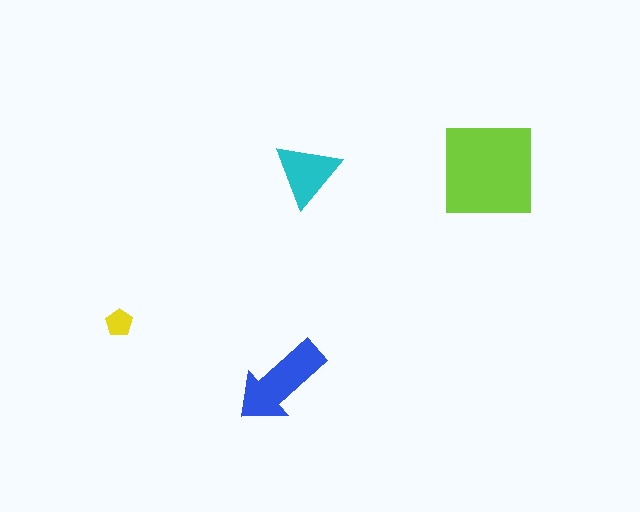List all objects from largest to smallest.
The lime square, the blue arrow, the cyan triangle, the yellow pentagon.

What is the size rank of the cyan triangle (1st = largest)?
3rd.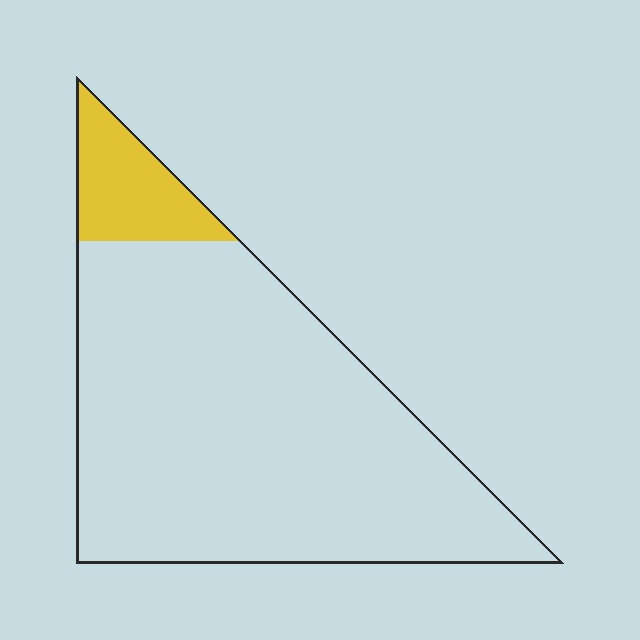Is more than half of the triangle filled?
No.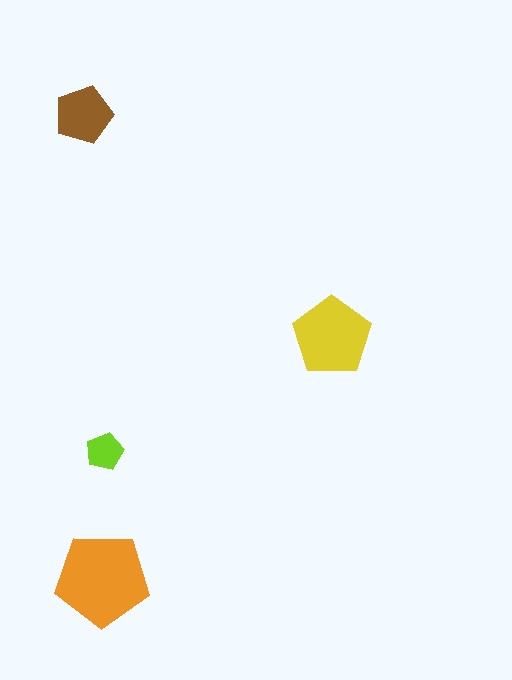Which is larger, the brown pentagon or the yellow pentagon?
The yellow one.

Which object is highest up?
The brown pentagon is topmost.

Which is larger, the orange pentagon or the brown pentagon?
The orange one.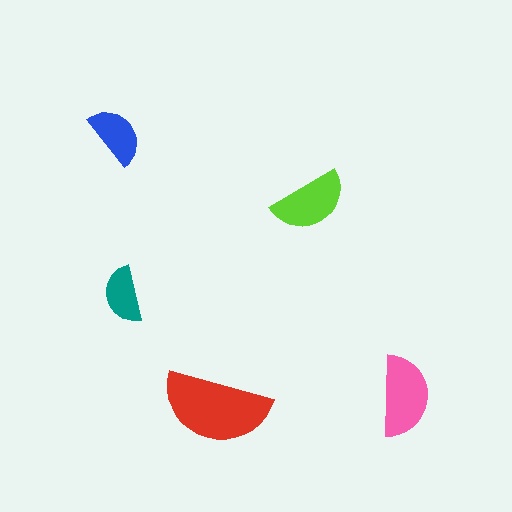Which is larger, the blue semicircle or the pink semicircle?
The pink one.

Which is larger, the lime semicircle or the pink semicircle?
The pink one.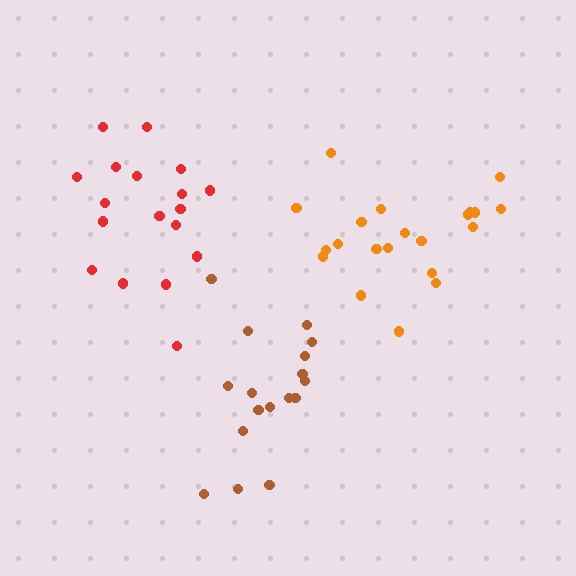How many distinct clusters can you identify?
There are 3 distinct clusters.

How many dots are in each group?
Group 1: 17 dots, Group 2: 21 dots, Group 3: 18 dots (56 total).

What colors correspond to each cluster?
The clusters are colored: brown, orange, red.